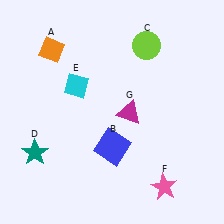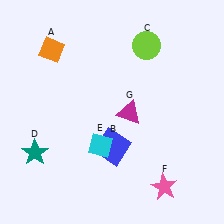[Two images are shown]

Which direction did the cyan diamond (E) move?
The cyan diamond (E) moved down.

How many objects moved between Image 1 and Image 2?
1 object moved between the two images.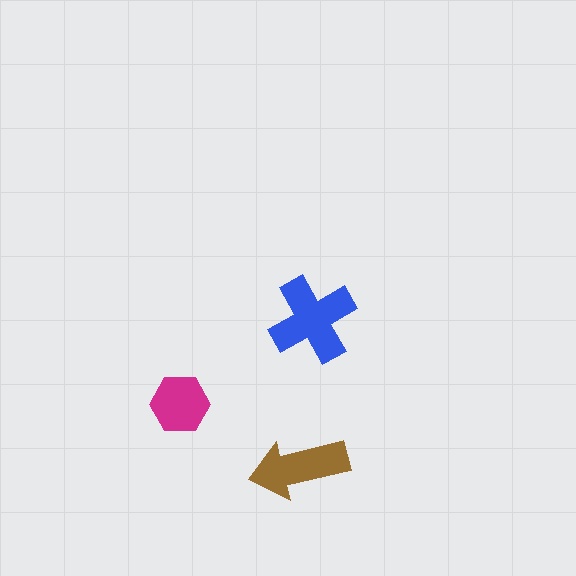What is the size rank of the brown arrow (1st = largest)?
2nd.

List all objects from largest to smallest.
The blue cross, the brown arrow, the magenta hexagon.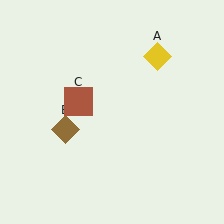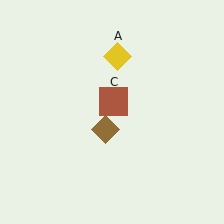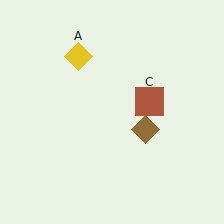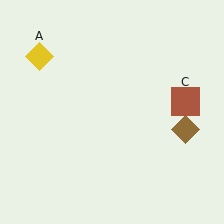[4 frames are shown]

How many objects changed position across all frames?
3 objects changed position: yellow diamond (object A), brown diamond (object B), brown square (object C).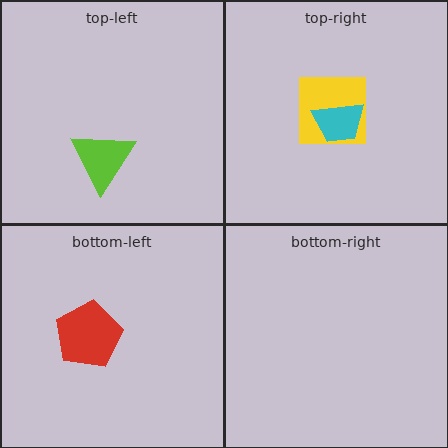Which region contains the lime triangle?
The top-left region.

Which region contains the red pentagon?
The bottom-left region.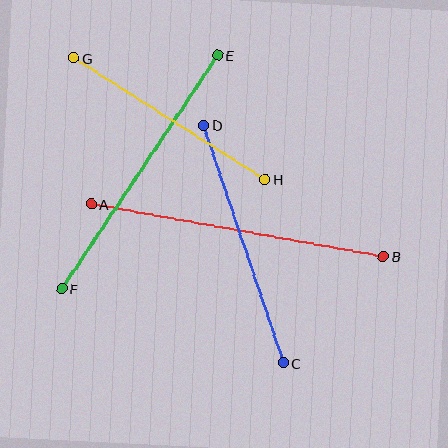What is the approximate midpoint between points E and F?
The midpoint is at approximately (140, 172) pixels.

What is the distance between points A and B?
The distance is approximately 297 pixels.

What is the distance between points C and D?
The distance is approximately 251 pixels.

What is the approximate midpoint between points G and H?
The midpoint is at approximately (169, 119) pixels.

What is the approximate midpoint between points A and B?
The midpoint is at approximately (237, 230) pixels.